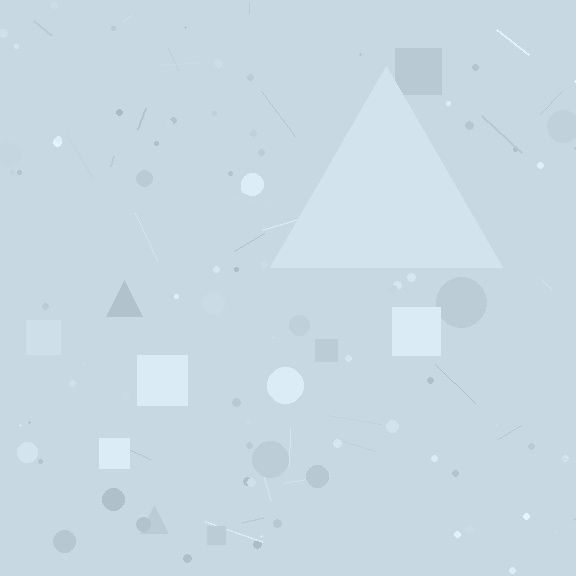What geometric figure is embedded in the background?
A triangle is embedded in the background.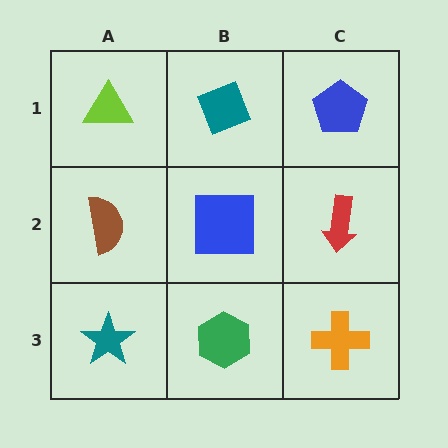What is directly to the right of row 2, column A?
A blue square.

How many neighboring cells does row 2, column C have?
3.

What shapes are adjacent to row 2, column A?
A lime triangle (row 1, column A), a teal star (row 3, column A), a blue square (row 2, column B).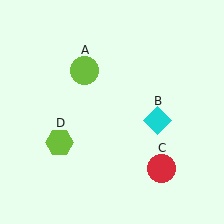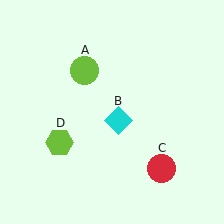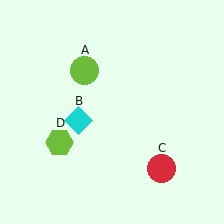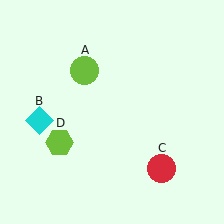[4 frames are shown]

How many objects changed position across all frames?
1 object changed position: cyan diamond (object B).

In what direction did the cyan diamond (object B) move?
The cyan diamond (object B) moved left.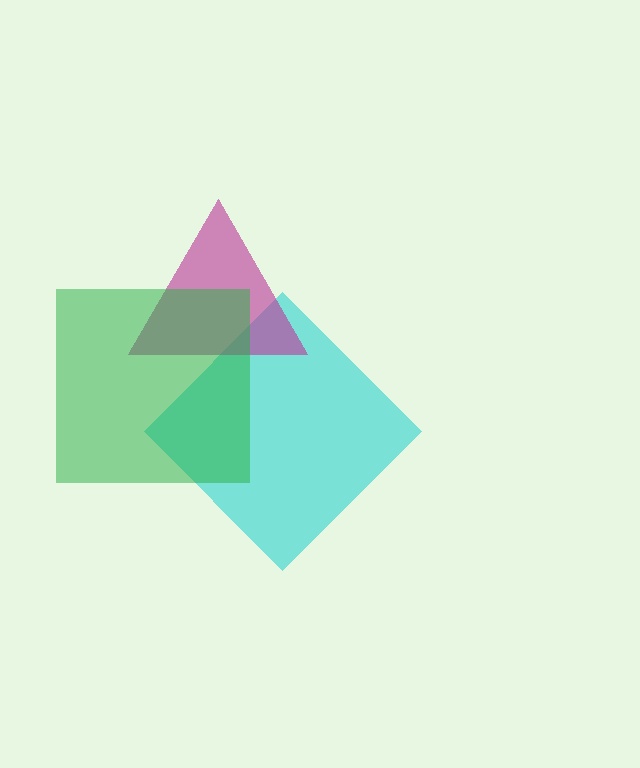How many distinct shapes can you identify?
There are 3 distinct shapes: a cyan diamond, a magenta triangle, a green square.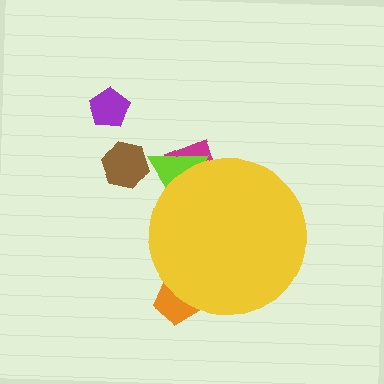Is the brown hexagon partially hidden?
No, the brown hexagon is fully visible.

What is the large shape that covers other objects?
A yellow circle.